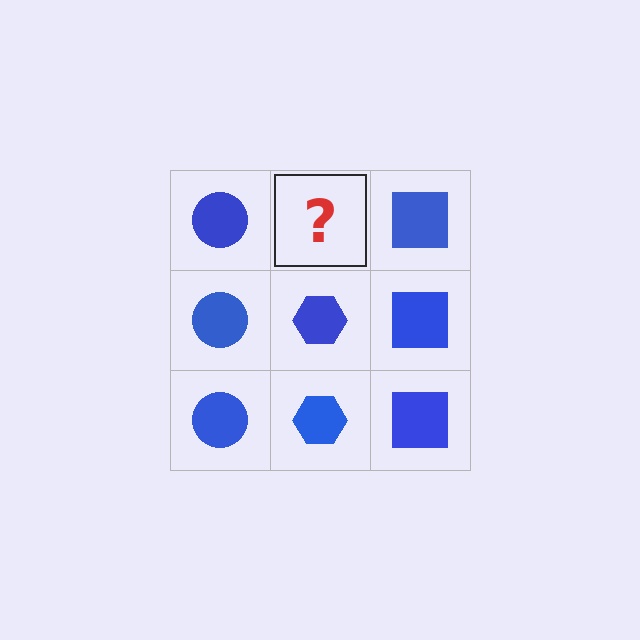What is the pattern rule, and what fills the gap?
The rule is that each column has a consistent shape. The gap should be filled with a blue hexagon.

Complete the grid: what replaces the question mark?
The question mark should be replaced with a blue hexagon.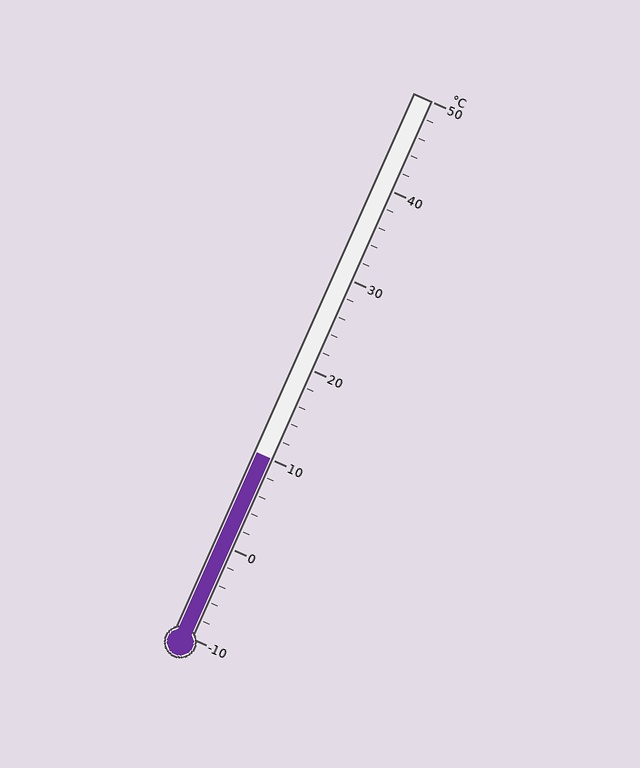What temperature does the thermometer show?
The thermometer shows approximately 10°C.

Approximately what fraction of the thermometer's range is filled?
The thermometer is filled to approximately 35% of its range.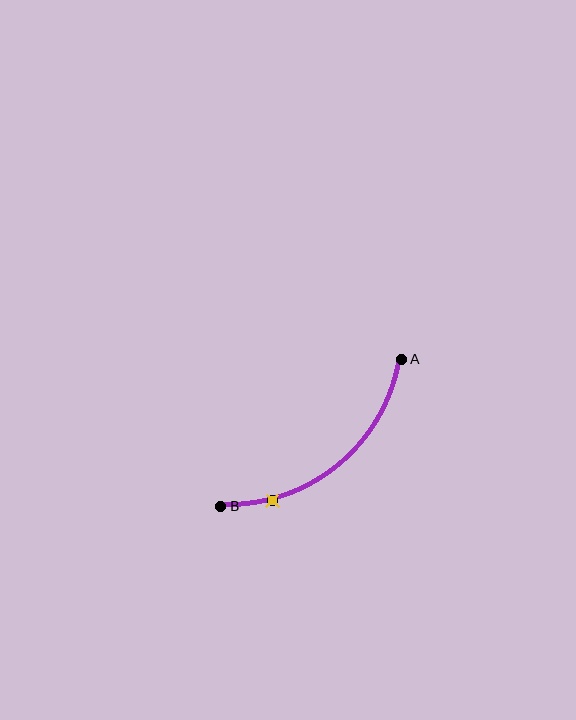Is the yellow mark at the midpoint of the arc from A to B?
No. The yellow mark lies on the arc but is closer to endpoint B. The arc midpoint would be at the point on the curve equidistant along the arc from both A and B.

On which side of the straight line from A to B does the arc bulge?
The arc bulges below and to the right of the straight line connecting A and B.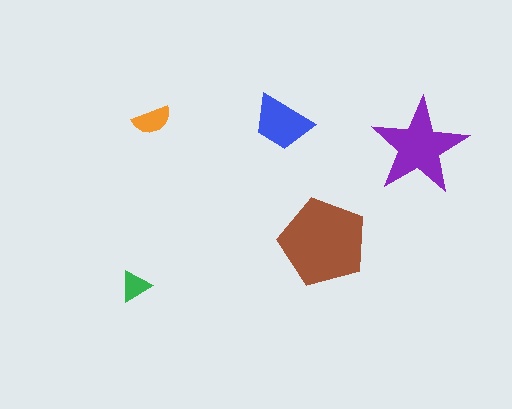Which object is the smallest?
The green triangle.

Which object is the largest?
The brown pentagon.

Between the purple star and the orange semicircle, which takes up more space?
The purple star.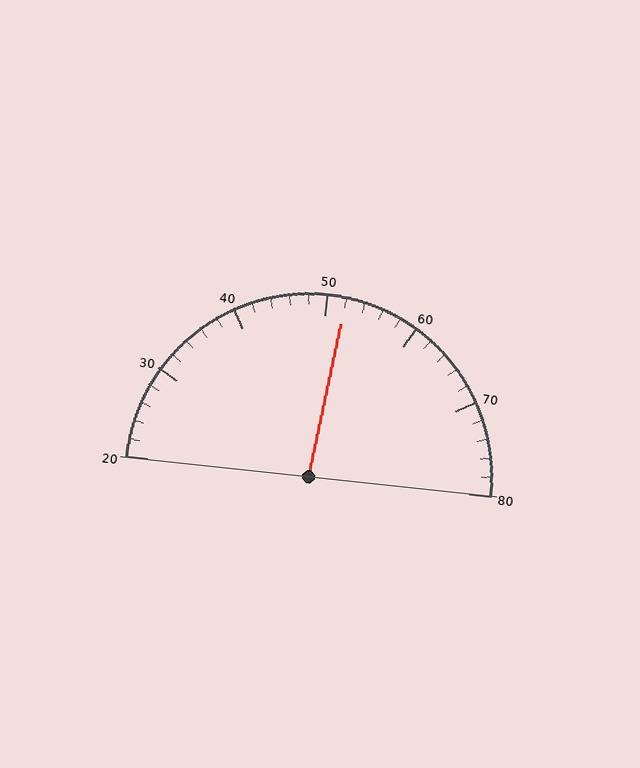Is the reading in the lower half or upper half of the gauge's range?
The reading is in the upper half of the range (20 to 80).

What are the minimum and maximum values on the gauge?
The gauge ranges from 20 to 80.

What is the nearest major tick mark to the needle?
The nearest major tick mark is 50.